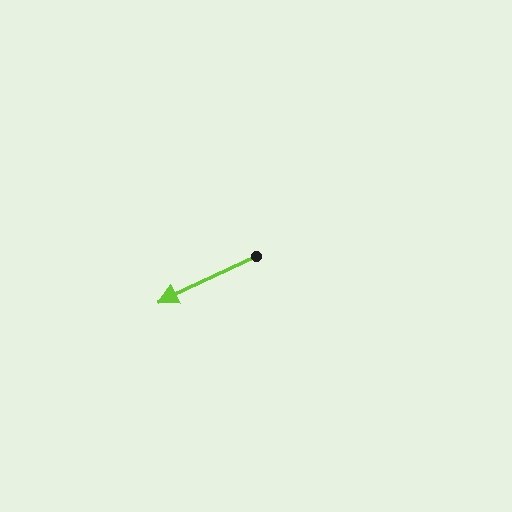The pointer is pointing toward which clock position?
Roughly 8 o'clock.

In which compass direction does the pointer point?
Southwest.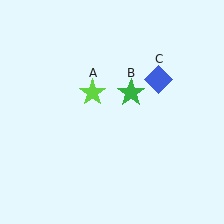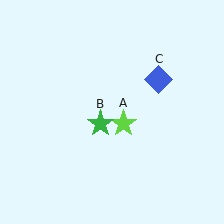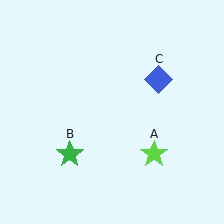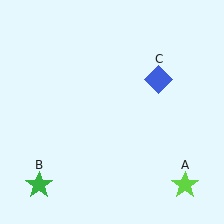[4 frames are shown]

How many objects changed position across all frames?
2 objects changed position: lime star (object A), green star (object B).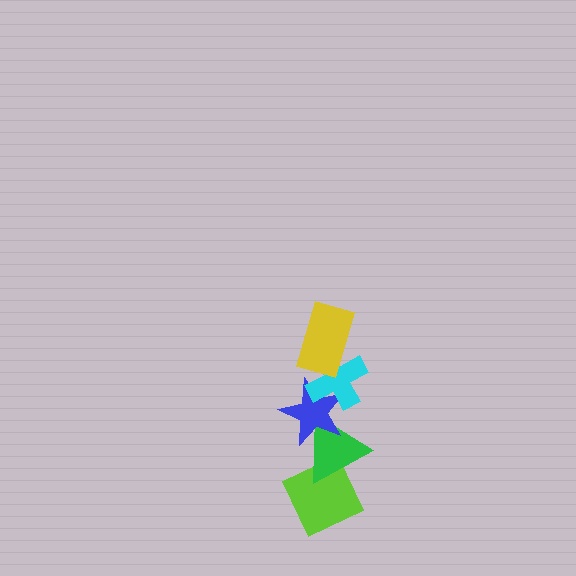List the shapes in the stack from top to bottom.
From top to bottom: the yellow rectangle, the cyan cross, the blue star, the green triangle, the lime diamond.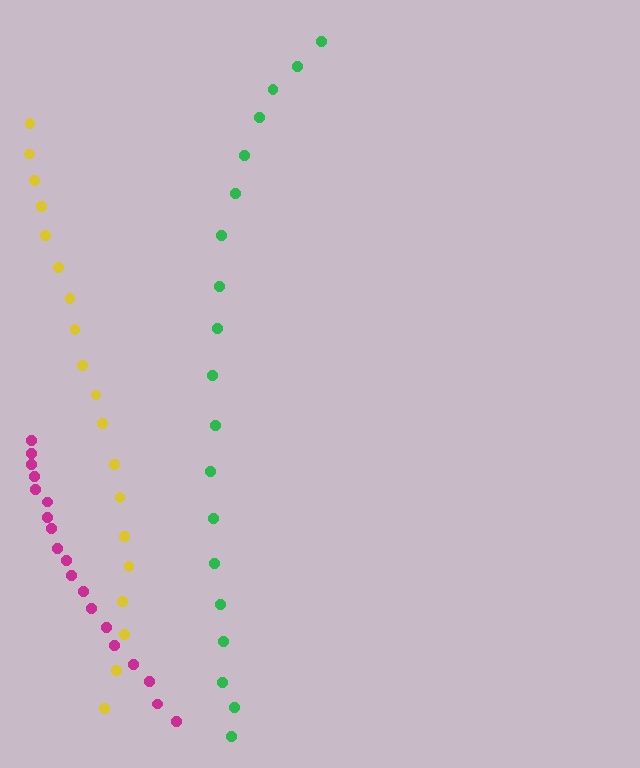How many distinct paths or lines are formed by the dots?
There are 3 distinct paths.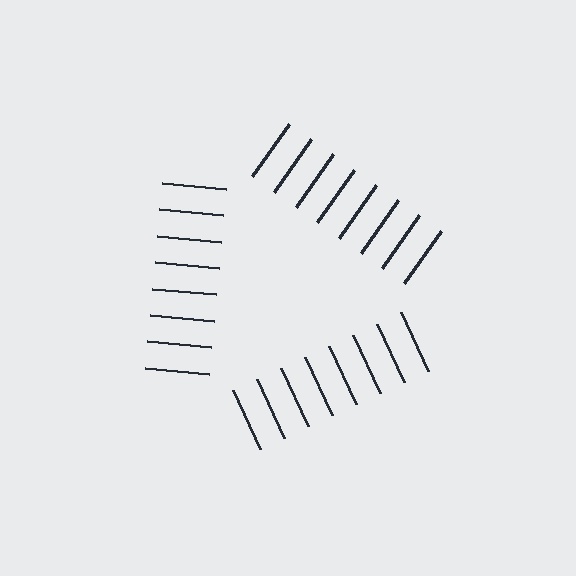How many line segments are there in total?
24 — 8 along each of the 3 edges.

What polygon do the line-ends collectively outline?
An illusory triangle — the line segments terminate on its edges but no continuous stroke is drawn.